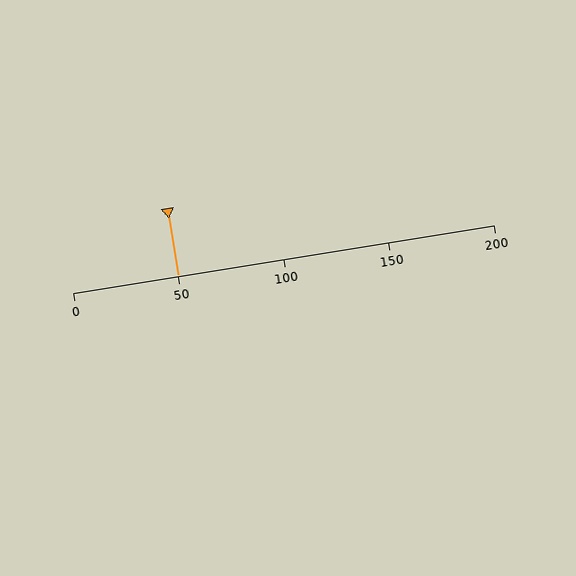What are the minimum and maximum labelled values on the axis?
The axis runs from 0 to 200.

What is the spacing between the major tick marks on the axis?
The major ticks are spaced 50 apart.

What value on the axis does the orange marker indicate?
The marker indicates approximately 50.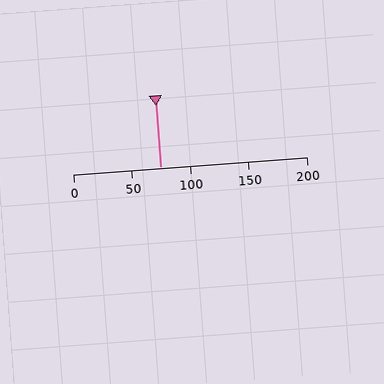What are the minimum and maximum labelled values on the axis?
The axis runs from 0 to 200.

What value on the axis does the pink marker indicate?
The marker indicates approximately 75.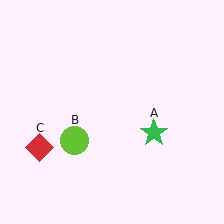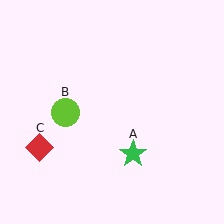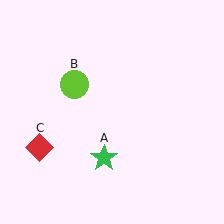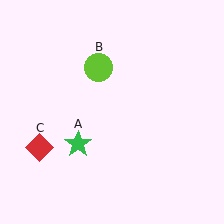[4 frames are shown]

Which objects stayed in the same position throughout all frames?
Red diamond (object C) remained stationary.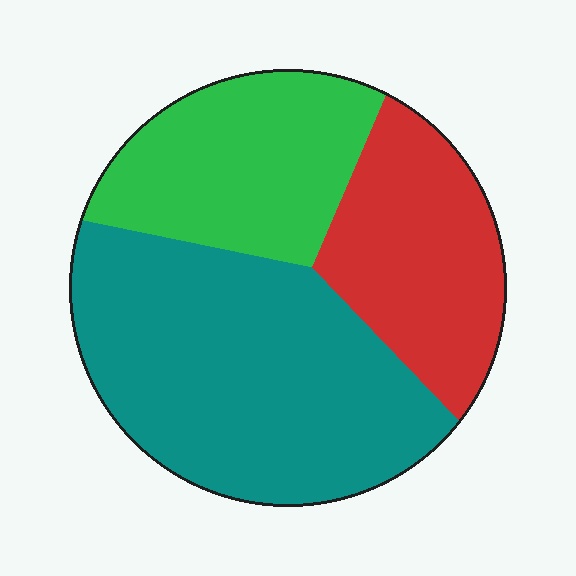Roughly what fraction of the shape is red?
Red covers roughly 25% of the shape.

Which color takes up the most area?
Teal, at roughly 50%.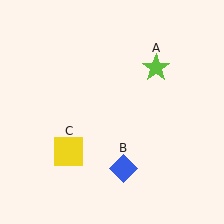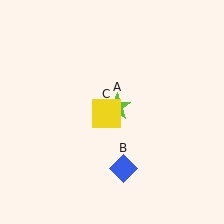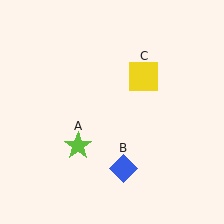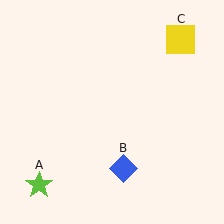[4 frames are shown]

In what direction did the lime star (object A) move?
The lime star (object A) moved down and to the left.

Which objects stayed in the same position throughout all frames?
Blue diamond (object B) remained stationary.